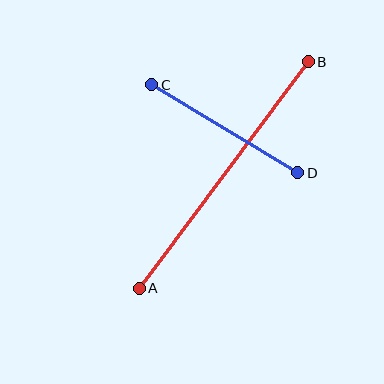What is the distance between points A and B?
The distance is approximately 283 pixels.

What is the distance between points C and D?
The distance is approximately 170 pixels.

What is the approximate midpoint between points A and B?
The midpoint is at approximately (224, 175) pixels.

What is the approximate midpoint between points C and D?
The midpoint is at approximately (225, 129) pixels.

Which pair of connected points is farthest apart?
Points A and B are farthest apart.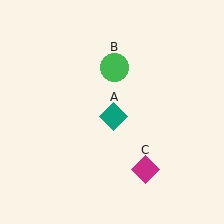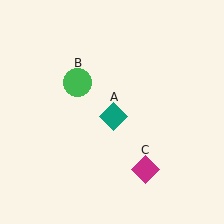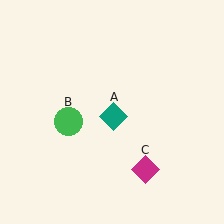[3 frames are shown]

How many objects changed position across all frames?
1 object changed position: green circle (object B).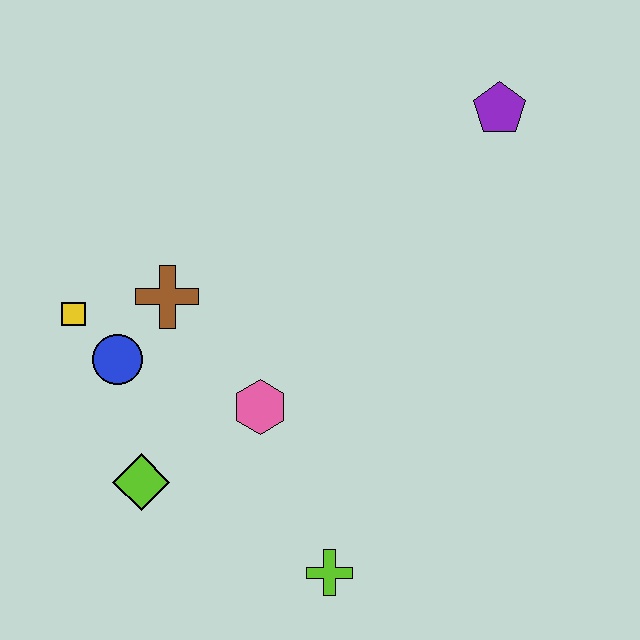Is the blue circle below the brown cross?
Yes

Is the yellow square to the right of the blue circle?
No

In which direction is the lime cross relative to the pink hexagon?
The lime cross is below the pink hexagon.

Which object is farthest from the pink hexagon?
The purple pentagon is farthest from the pink hexagon.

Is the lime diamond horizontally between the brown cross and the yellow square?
Yes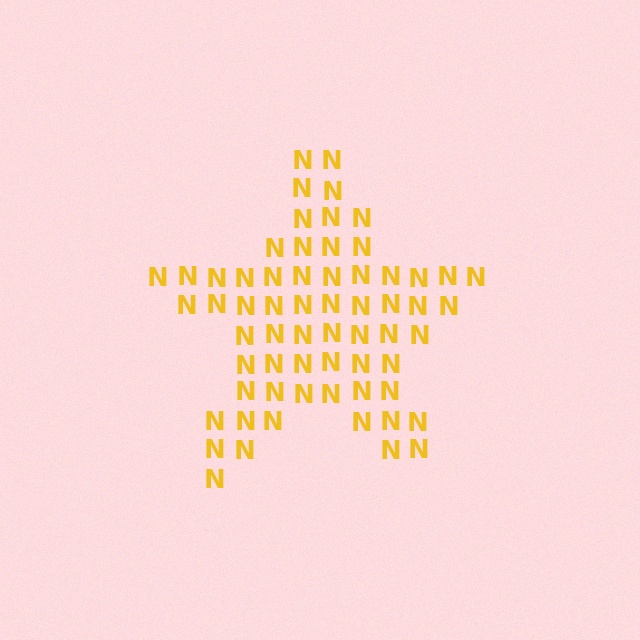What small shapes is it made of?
It is made of small letter N's.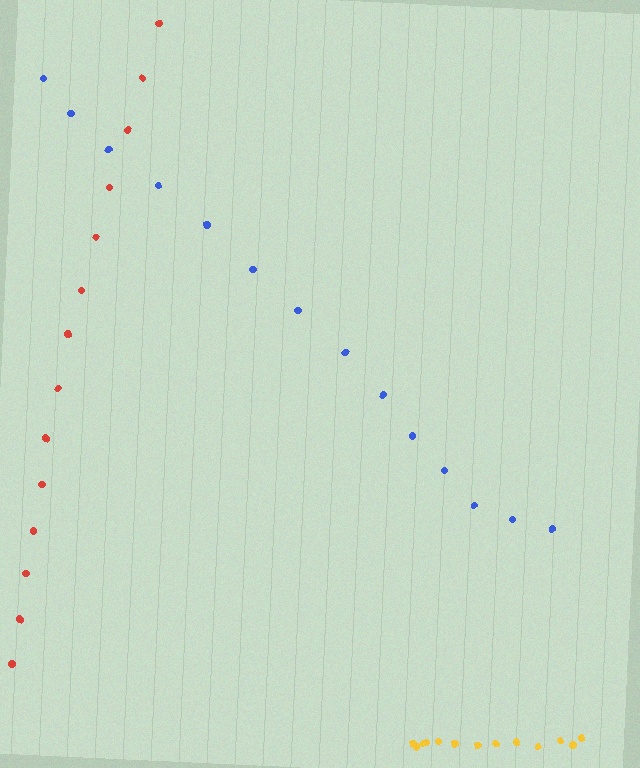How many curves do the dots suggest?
There are 3 distinct paths.